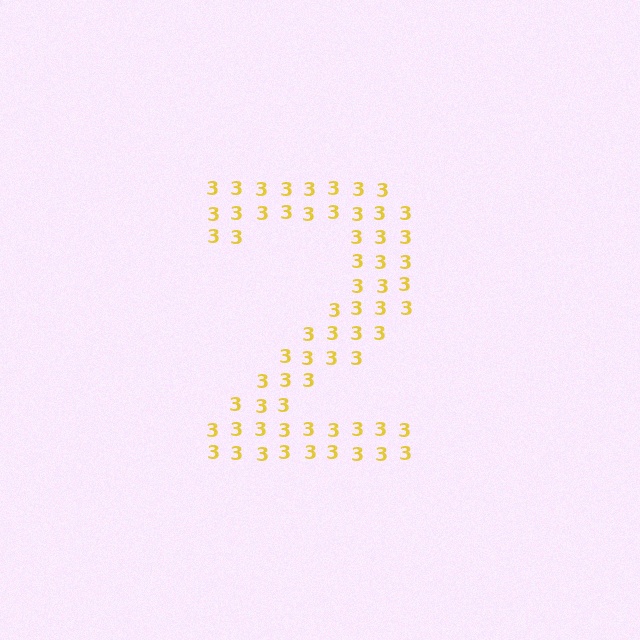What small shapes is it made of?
It is made of small digit 3's.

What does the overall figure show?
The overall figure shows the digit 2.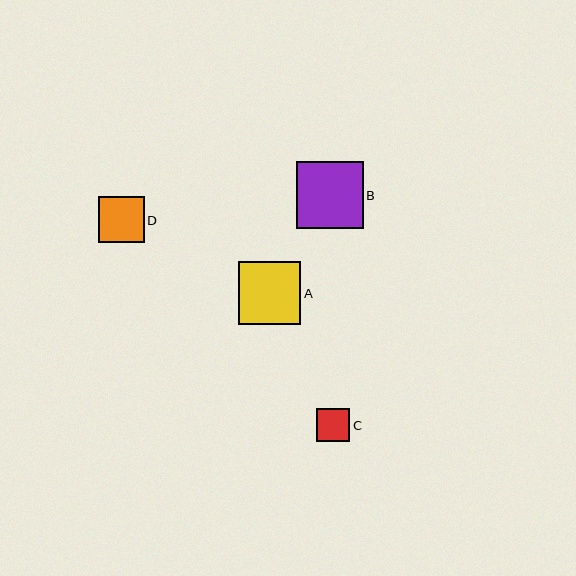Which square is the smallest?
Square C is the smallest with a size of approximately 33 pixels.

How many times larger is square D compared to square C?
Square D is approximately 1.4 times the size of square C.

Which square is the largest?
Square B is the largest with a size of approximately 67 pixels.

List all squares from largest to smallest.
From largest to smallest: B, A, D, C.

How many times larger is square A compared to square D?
Square A is approximately 1.4 times the size of square D.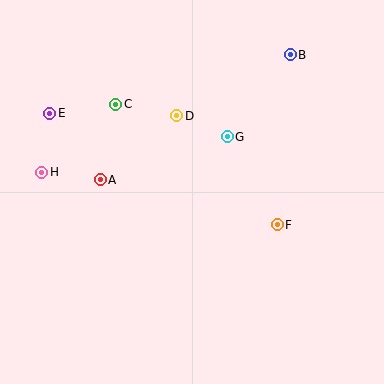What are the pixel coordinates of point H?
Point H is at (42, 172).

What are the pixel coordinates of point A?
Point A is at (100, 180).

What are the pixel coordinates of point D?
Point D is at (177, 116).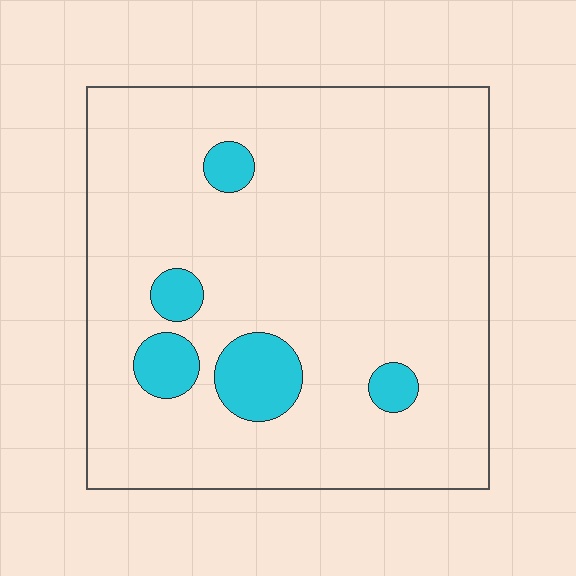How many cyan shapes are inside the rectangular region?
5.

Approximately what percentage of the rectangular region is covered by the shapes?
Approximately 10%.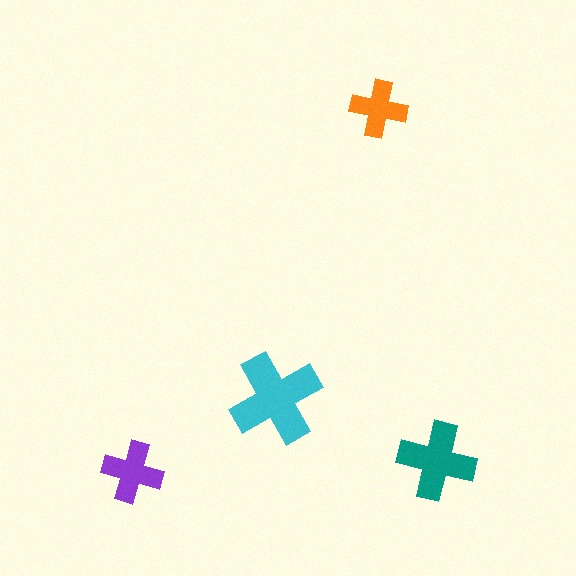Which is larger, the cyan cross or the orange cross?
The cyan one.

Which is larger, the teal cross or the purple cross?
The teal one.